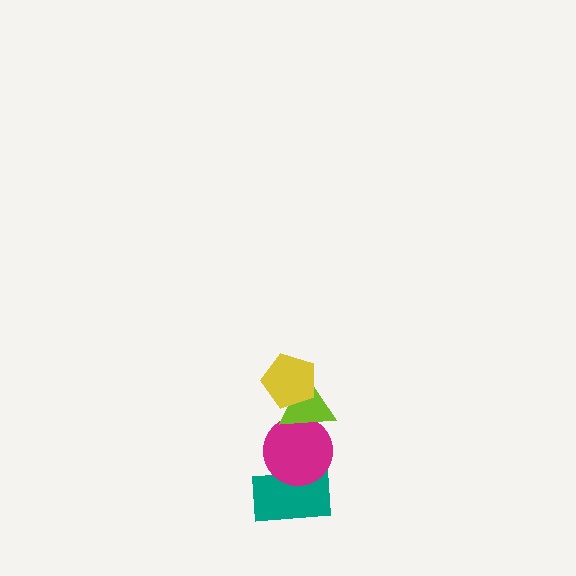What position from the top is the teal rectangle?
The teal rectangle is 4th from the top.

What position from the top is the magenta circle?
The magenta circle is 3rd from the top.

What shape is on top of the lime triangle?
The yellow pentagon is on top of the lime triangle.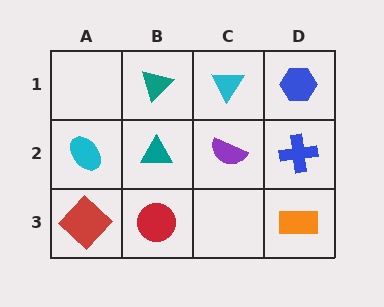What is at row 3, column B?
A red circle.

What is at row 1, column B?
A teal triangle.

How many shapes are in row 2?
4 shapes.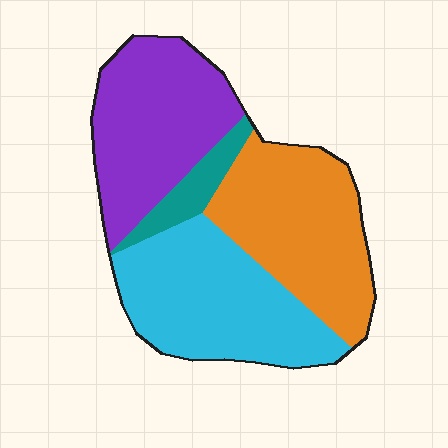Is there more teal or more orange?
Orange.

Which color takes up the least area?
Teal, at roughly 5%.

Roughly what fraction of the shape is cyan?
Cyan takes up between a sixth and a third of the shape.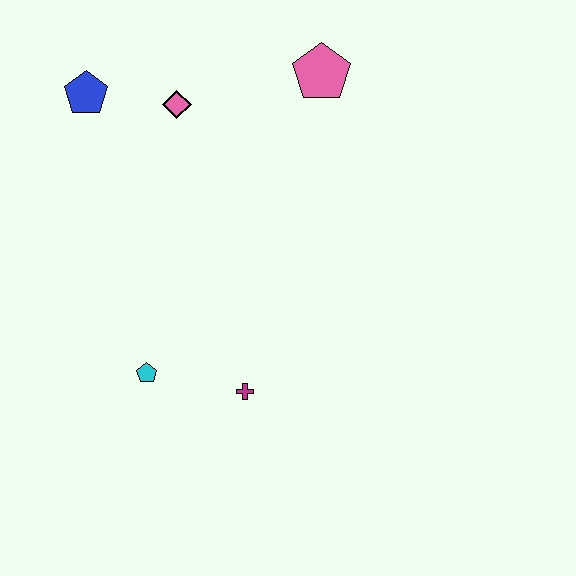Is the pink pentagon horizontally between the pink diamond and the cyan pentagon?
No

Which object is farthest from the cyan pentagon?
The pink pentagon is farthest from the cyan pentagon.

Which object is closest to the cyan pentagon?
The magenta cross is closest to the cyan pentagon.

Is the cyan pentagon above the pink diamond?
No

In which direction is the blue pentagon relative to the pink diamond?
The blue pentagon is to the left of the pink diamond.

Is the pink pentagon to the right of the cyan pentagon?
Yes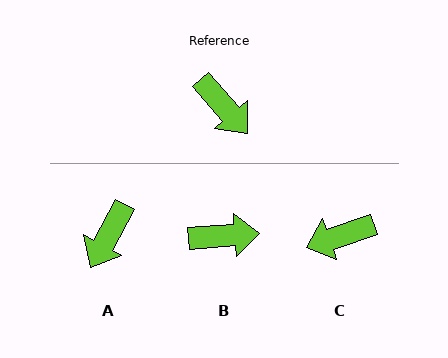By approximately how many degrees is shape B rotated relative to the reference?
Approximately 53 degrees counter-clockwise.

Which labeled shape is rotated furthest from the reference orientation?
C, about 112 degrees away.